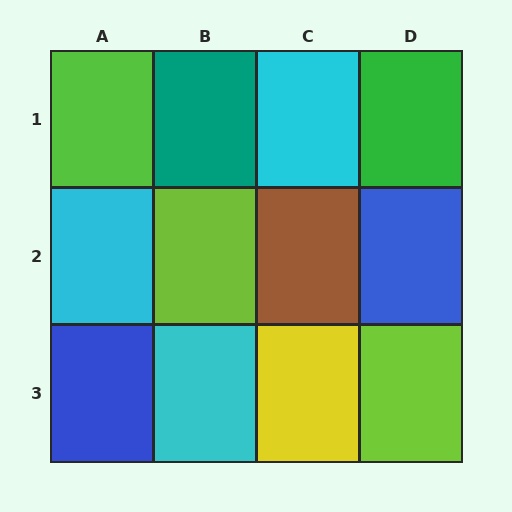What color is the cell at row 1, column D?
Green.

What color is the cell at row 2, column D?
Blue.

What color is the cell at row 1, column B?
Teal.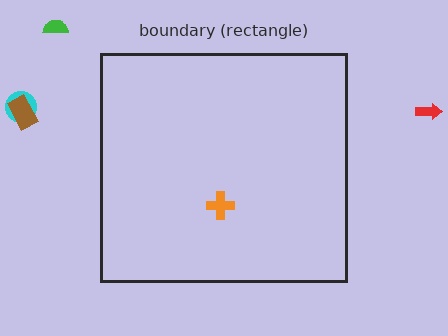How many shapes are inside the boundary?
1 inside, 4 outside.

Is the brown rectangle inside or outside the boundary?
Outside.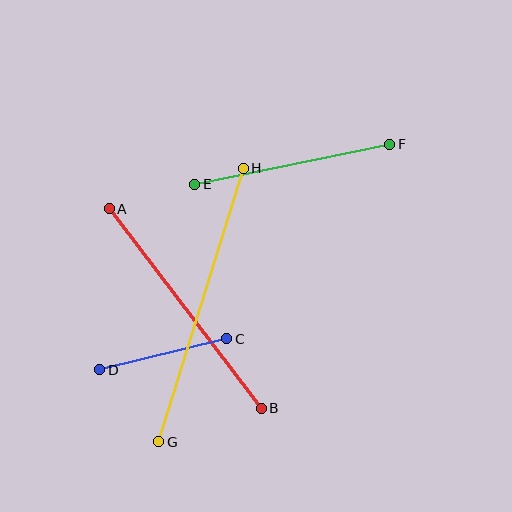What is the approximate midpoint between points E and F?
The midpoint is at approximately (292, 164) pixels.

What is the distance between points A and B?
The distance is approximately 251 pixels.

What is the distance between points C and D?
The distance is approximately 131 pixels.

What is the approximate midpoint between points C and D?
The midpoint is at approximately (163, 354) pixels.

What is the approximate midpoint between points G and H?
The midpoint is at approximately (201, 305) pixels.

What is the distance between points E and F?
The distance is approximately 199 pixels.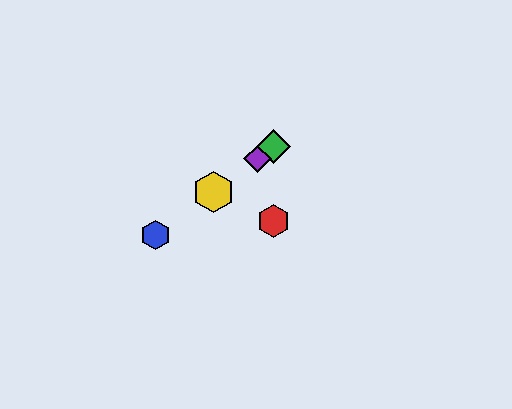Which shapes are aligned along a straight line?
The blue hexagon, the green diamond, the yellow hexagon, the purple diamond are aligned along a straight line.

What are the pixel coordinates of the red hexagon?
The red hexagon is at (273, 221).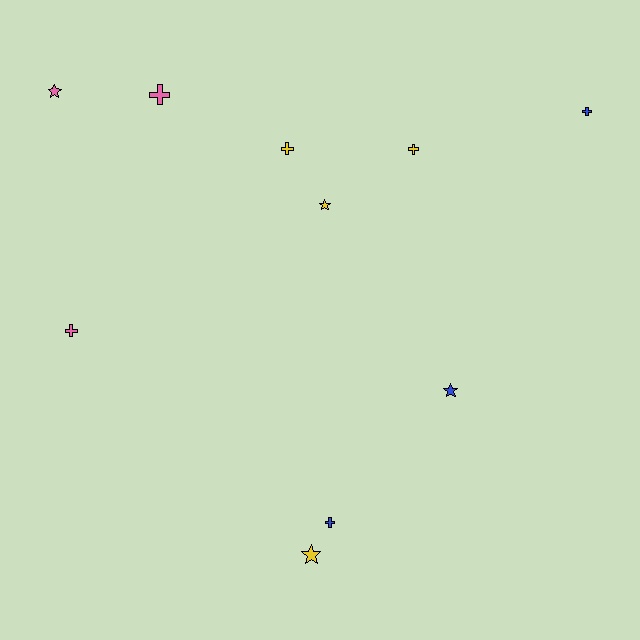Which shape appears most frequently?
Cross, with 6 objects.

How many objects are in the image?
There are 10 objects.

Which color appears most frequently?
Yellow, with 4 objects.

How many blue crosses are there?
There are 2 blue crosses.